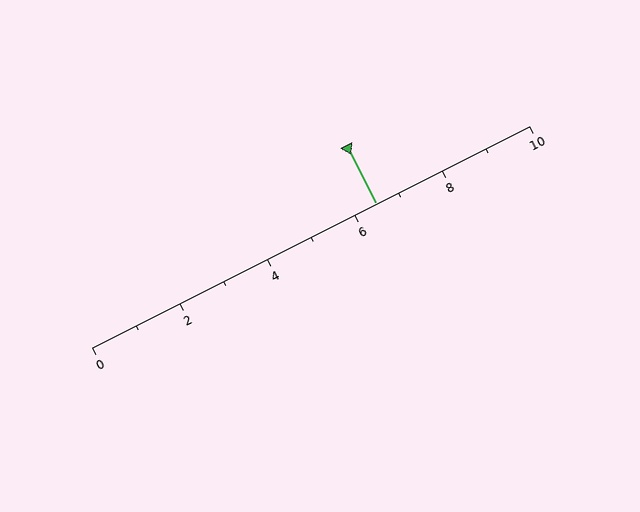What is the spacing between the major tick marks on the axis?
The major ticks are spaced 2 apart.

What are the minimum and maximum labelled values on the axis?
The axis runs from 0 to 10.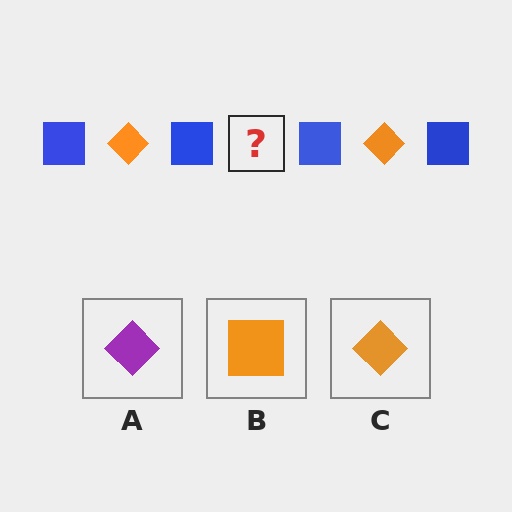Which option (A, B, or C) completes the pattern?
C.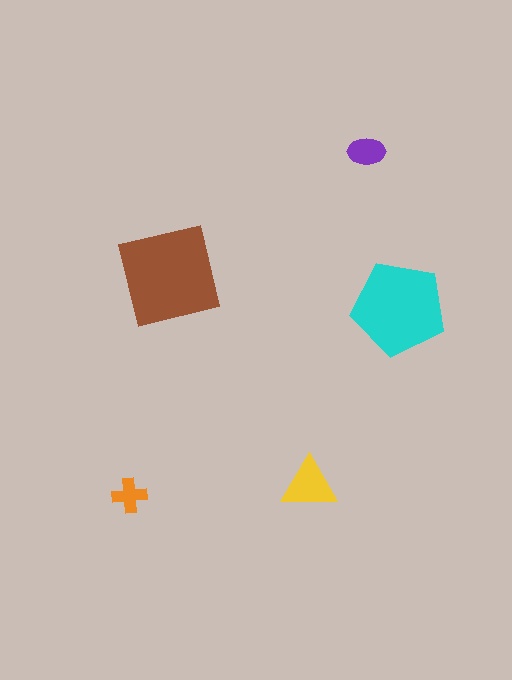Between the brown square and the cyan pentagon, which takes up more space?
The brown square.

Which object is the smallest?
The orange cross.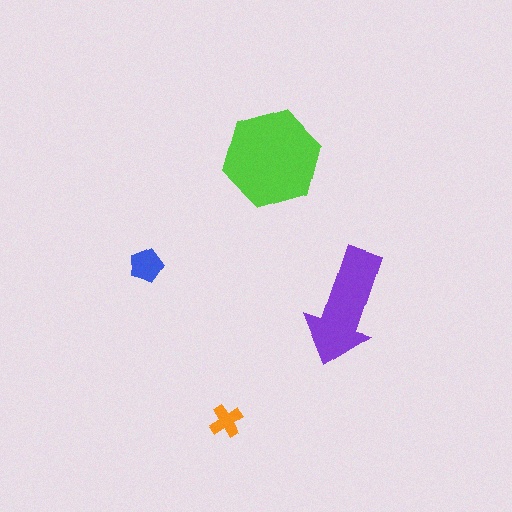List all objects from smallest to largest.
The orange cross, the blue pentagon, the purple arrow, the lime hexagon.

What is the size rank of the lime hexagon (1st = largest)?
1st.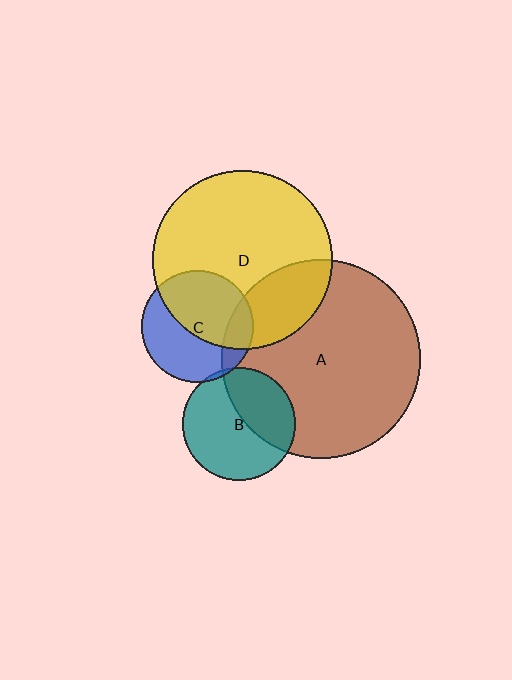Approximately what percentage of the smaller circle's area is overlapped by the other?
Approximately 40%.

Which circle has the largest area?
Circle A (brown).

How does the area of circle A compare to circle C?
Approximately 3.2 times.